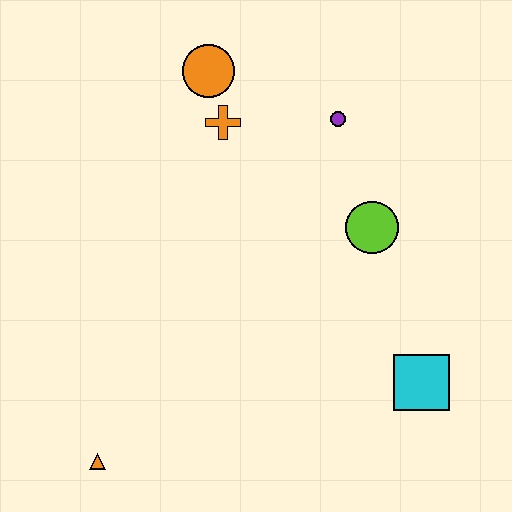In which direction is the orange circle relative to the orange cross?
The orange circle is above the orange cross.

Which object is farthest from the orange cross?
The orange triangle is farthest from the orange cross.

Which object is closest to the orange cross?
The orange circle is closest to the orange cross.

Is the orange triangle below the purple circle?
Yes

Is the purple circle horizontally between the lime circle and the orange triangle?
Yes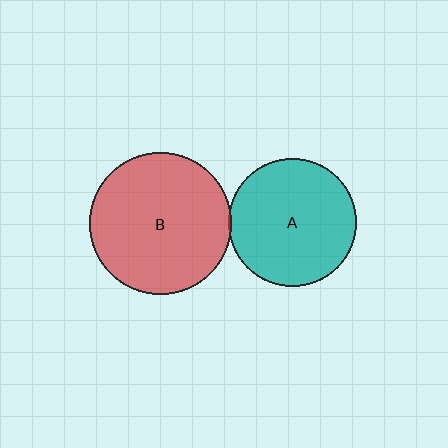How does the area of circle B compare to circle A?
Approximately 1.2 times.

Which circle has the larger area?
Circle B (red).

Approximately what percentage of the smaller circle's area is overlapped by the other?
Approximately 5%.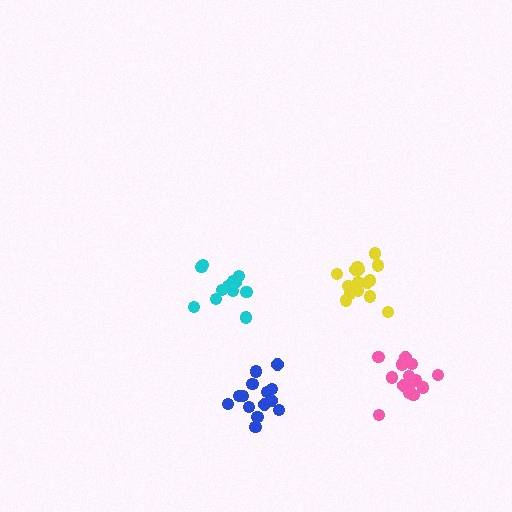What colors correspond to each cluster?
The clusters are colored: yellow, blue, cyan, pink.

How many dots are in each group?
Group 1: 15 dots, Group 2: 14 dots, Group 3: 12 dots, Group 4: 16 dots (57 total).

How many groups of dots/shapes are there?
There are 4 groups.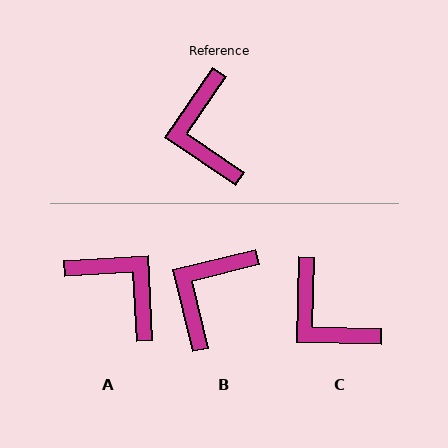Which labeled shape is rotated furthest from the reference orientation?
A, about 143 degrees away.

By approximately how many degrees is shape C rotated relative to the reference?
Approximately 33 degrees counter-clockwise.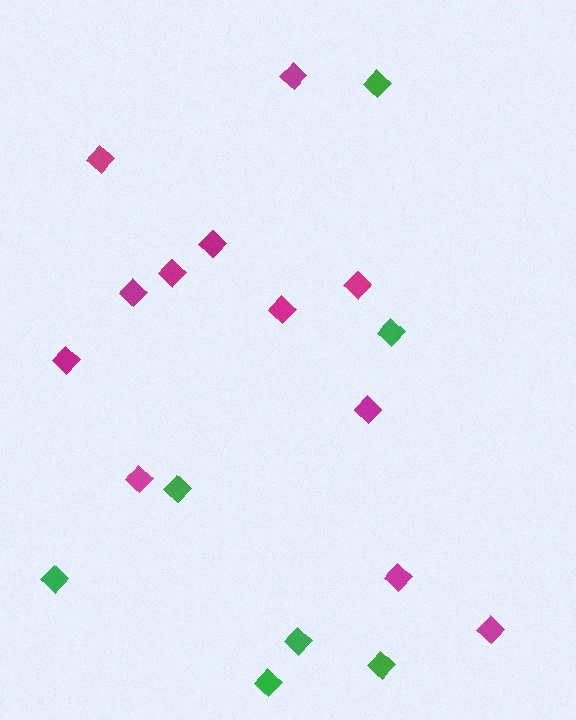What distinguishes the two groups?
There are 2 groups: one group of magenta diamonds (12) and one group of green diamonds (7).